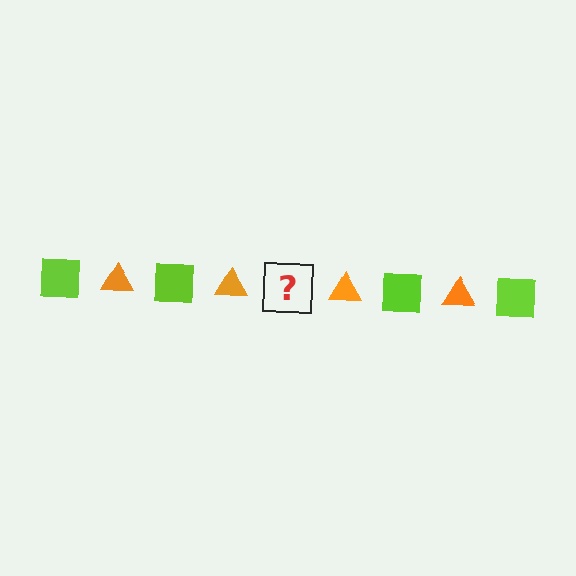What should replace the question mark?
The question mark should be replaced with a lime square.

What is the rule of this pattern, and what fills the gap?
The rule is that the pattern alternates between lime square and orange triangle. The gap should be filled with a lime square.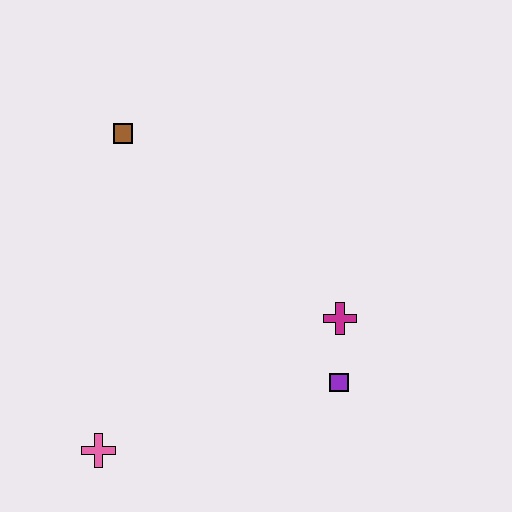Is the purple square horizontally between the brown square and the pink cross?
No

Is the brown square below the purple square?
No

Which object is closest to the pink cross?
The purple square is closest to the pink cross.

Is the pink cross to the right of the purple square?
No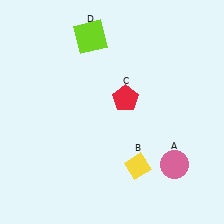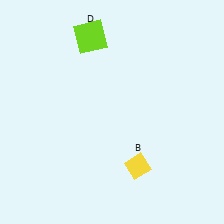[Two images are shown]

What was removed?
The pink circle (A), the red pentagon (C) were removed in Image 2.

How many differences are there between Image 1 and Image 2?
There are 2 differences between the two images.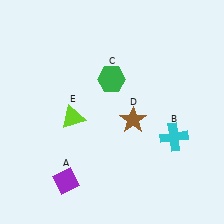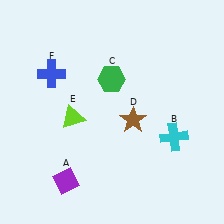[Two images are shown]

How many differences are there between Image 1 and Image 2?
There is 1 difference between the two images.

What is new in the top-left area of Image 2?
A blue cross (F) was added in the top-left area of Image 2.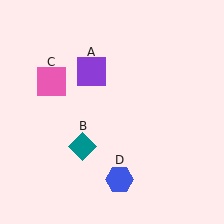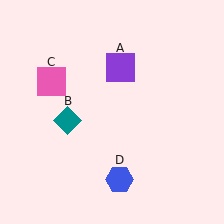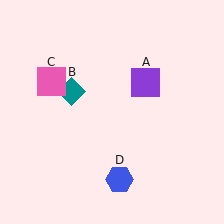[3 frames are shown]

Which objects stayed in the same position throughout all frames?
Pink square (object C) and blue hexagon (object D) remained stationary.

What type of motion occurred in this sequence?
The purple square (object A), teal diamond (object B) rotated clockwise around the center of the scene.